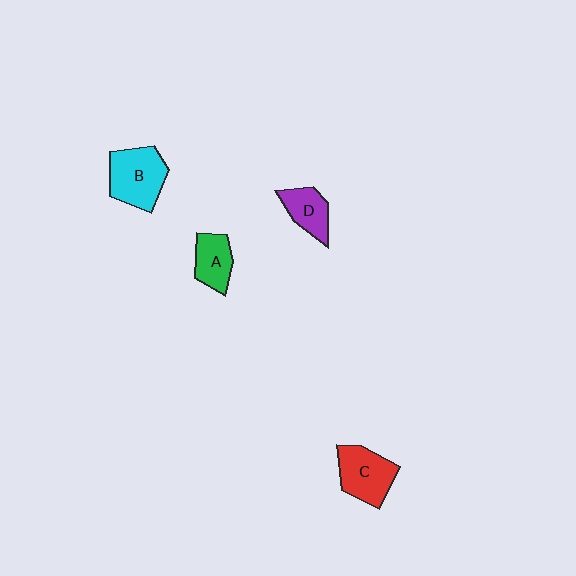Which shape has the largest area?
Shape B (cyan).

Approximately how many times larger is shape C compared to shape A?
Approximately 1.4 times.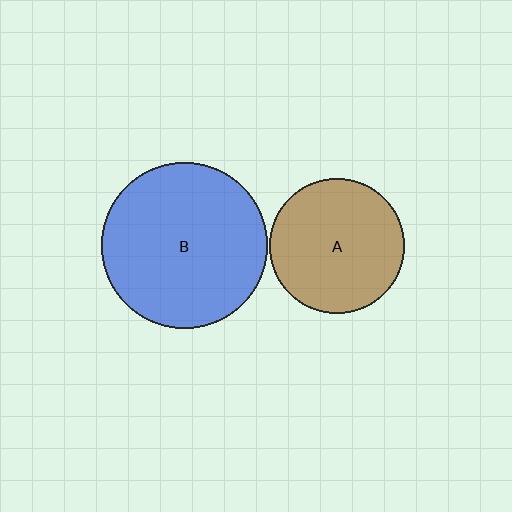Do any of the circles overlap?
No, none of the circles overlap.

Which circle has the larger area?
Circle B (blue).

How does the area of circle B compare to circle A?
Approximately 1.5 times.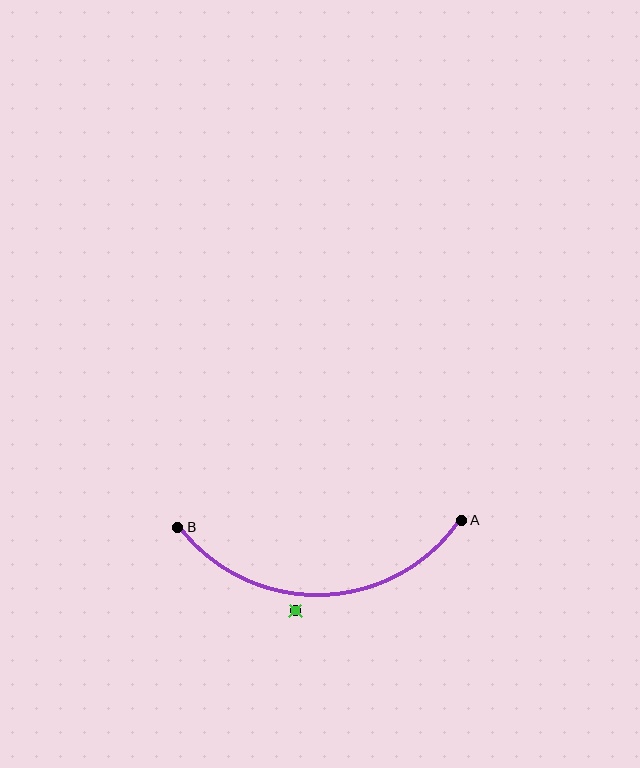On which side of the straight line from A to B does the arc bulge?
The arc bulges below the straight line connecting A and B.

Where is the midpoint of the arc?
The arc midpoint is the point on the curve farthest from the straight line joining A and B. It sits below that line.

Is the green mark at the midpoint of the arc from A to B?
No — the green mark does not lie on the arc at all. It sits slightly outside the curve.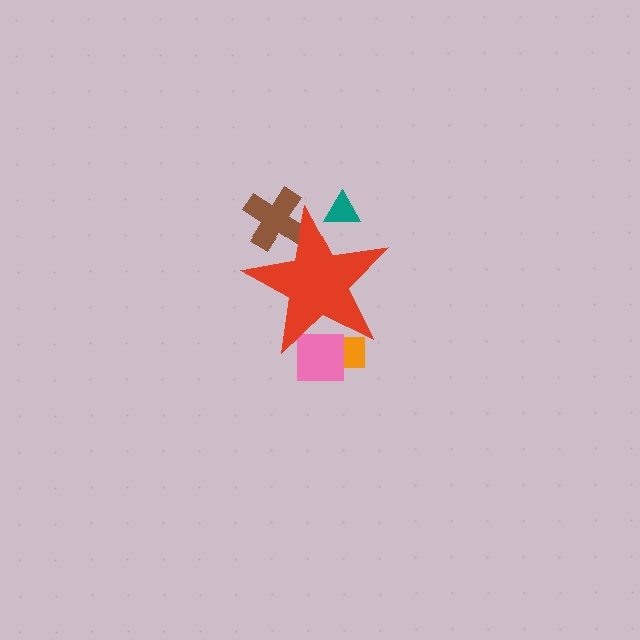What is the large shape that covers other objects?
A red star.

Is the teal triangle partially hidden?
Yes, the teal triangle is partially hidden behind the red star.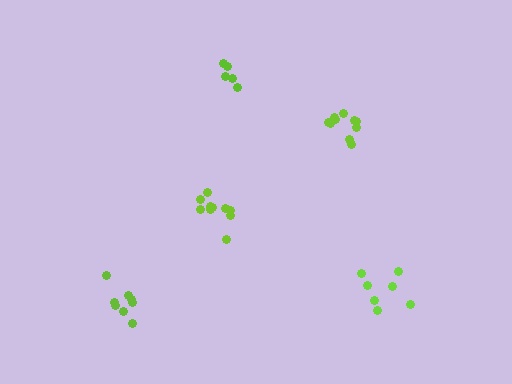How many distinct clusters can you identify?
There are 5 distinct clusters.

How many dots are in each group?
Group 1: 7 dots, Group 2: 10 dots, Group 3: 10 dots, Group 4: 8 dots, Group 5: 5 dots (40 total).